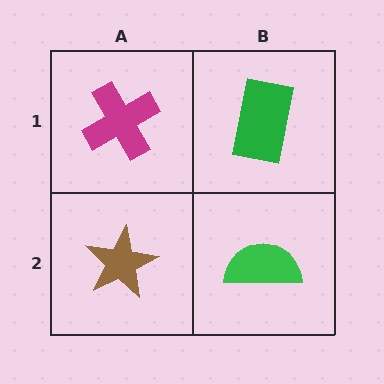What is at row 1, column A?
A magenta cross.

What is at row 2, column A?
A brown star.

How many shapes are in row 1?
2 shapes.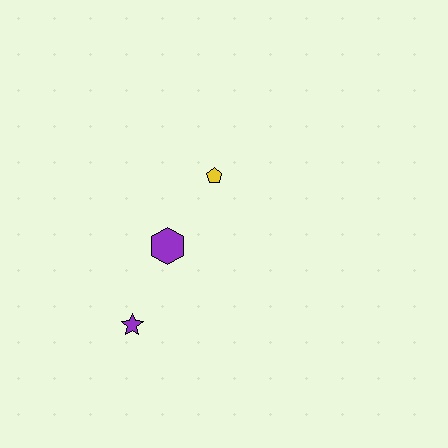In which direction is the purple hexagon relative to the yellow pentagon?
The purple hexagon is below the yellow pentagon.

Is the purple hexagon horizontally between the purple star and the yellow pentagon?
Yes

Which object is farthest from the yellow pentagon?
The purple star is farthest from the yellow pentagon.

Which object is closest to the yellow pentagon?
The purple hexagon is closest to the yellow pentagon.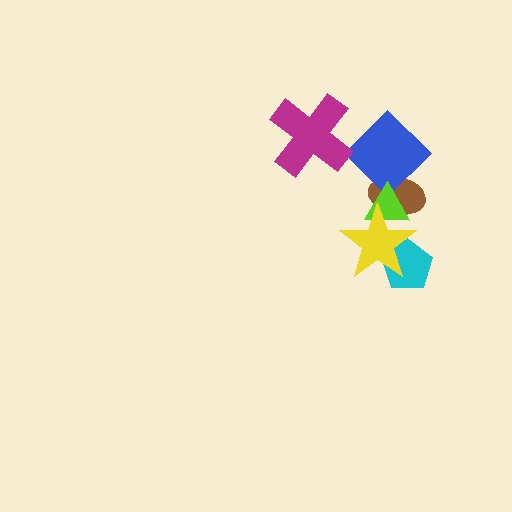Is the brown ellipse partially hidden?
Yes, it is partially covered by another shape.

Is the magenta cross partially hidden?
No, no other shape covers it.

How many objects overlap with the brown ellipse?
3 objects overlap with the brown ellipse.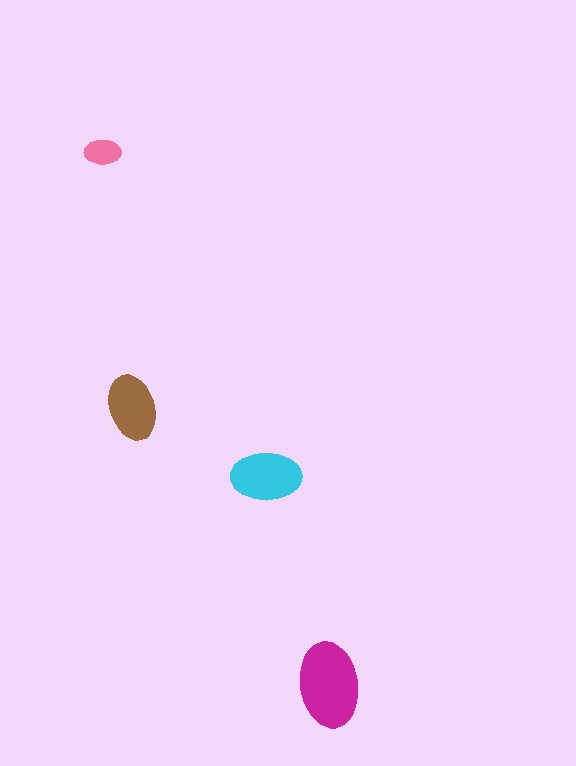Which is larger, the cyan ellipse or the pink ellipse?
The cyan one.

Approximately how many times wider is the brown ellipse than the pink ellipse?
About 2 times wider.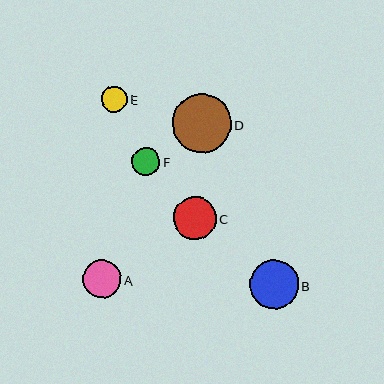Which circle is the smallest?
Circle E is the smallest with a size of approximately 26 pixels.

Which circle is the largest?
Circle D is the largest with a size of approximately 59 pixels.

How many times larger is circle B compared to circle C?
Circle B is approximately 1.1 times the size of circle C.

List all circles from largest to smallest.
From largest to smallest: D, B, C, A, F, E.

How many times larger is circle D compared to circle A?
Circle D is approximately 1.5 times the size of circle A.